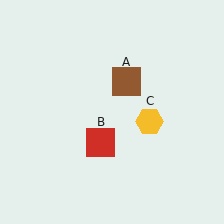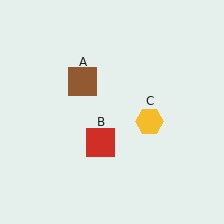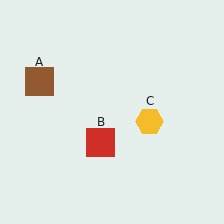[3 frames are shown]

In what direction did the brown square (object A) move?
The brown square (object A) moved left.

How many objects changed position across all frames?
1 object changed position: brown square (object A).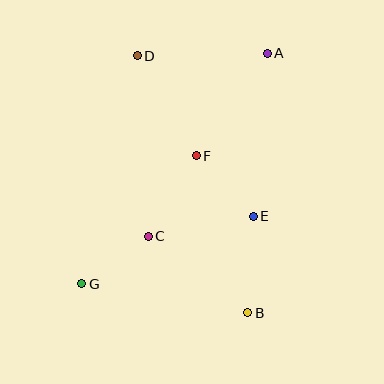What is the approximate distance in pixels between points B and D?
The distance between B and D is approximately 280 pixels.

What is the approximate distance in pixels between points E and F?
The distance between E and F is approximately 83 pixels.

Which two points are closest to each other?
Points C and G are closest to each other.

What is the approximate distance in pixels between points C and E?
The distance between C and E is approximately 106 pixels.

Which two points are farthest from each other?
Points A and G are farthest from each other.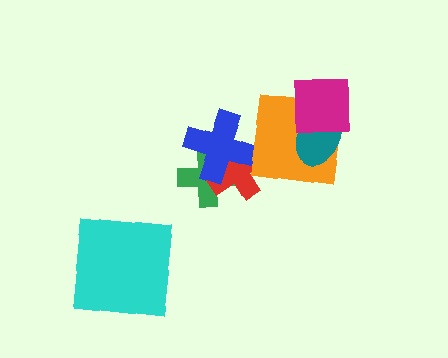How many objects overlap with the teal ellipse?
2 objects overlap with the teal ellipse.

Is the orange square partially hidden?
Yes, it is partially covered by another shape.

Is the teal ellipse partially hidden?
Yes, it is partially covered by another shape.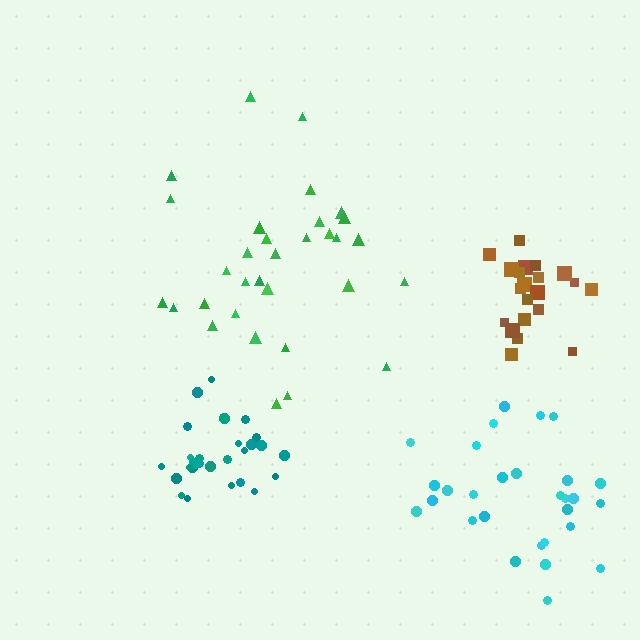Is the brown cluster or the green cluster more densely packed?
Brown.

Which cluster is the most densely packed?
Brown.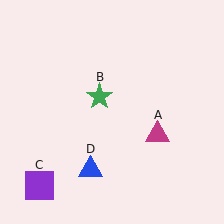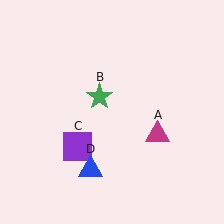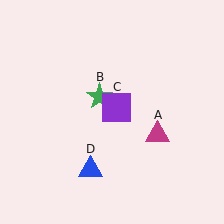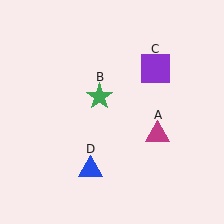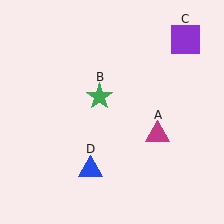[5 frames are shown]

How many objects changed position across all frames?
1 object changed position: purple square (object C).